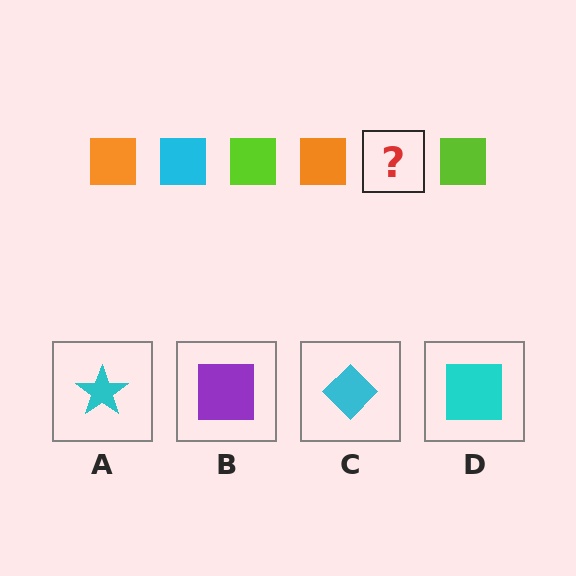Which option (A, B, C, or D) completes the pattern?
D.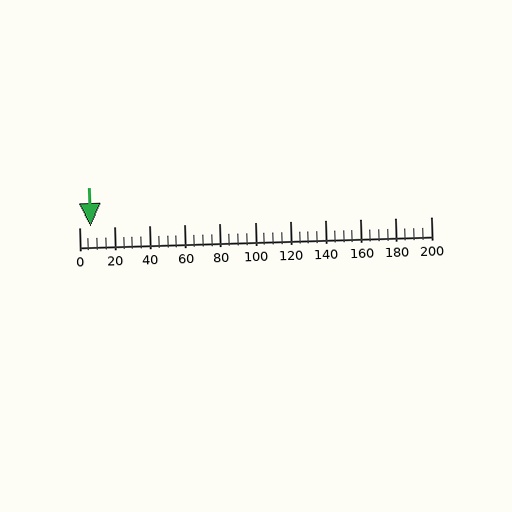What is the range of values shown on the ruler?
The ruler shows values from 0 to 200.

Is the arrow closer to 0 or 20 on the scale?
The arrow is closer to 0.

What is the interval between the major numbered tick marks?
The major tick marks are spaced 20 units apart.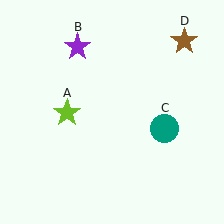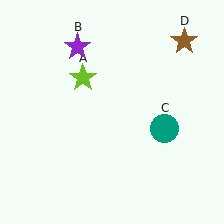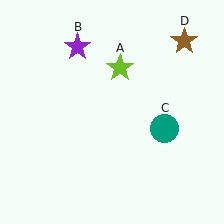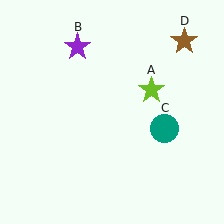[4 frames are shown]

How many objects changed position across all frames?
1 object changed position: lime star (object A).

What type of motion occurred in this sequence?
The lime star (object A) rotated clockwise around the center of the scene.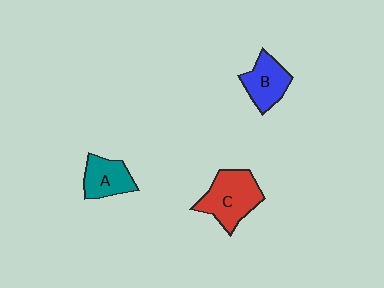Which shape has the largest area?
Shape C (red).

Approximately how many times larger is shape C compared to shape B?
Approximately 1.4 times.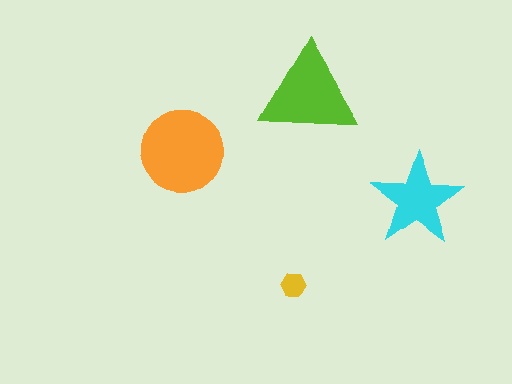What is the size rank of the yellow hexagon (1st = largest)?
4th.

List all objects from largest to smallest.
The orange circle, the lime triangle, the cyan star, the yellow hexagon.